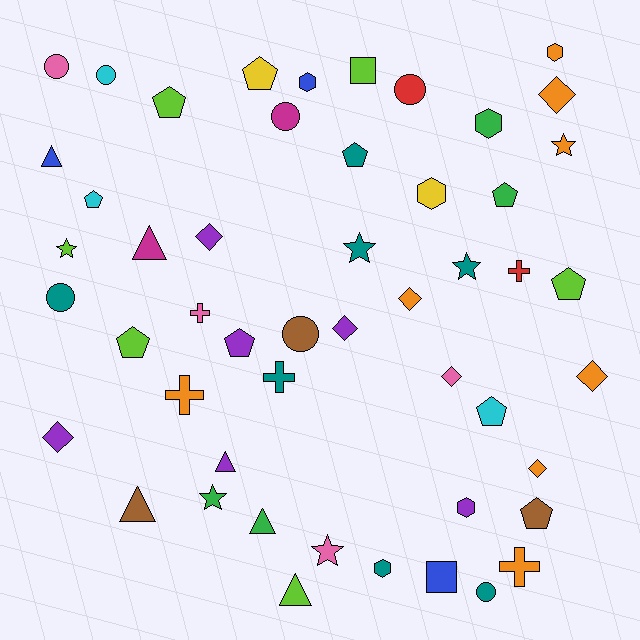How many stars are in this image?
There are 6 stars.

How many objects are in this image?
There are 50 objects.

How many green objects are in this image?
There are 4 green objects.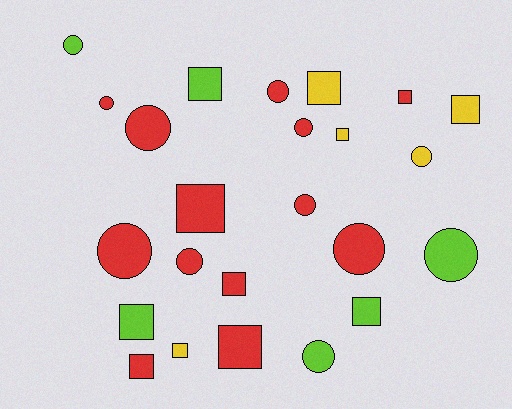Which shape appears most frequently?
Square, with 12 objects.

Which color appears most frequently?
Red, with 13 objects.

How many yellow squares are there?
There are 4 yellow squares.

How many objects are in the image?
There are 24 objects.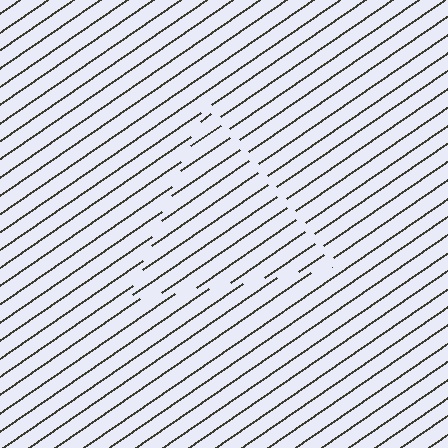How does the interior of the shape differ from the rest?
The interior of the shape contains the same grating, shifted by half a period — the contour is defined by the phase discontinuity where line-ends from the inner and outer gratings abut.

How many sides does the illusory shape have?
3 sides — the line-ends trace a triangle.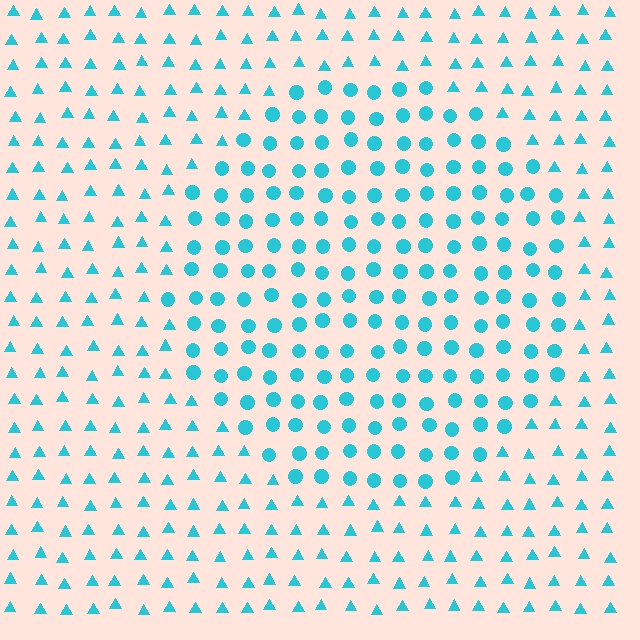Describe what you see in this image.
The image is filled with small cyan elements arranged in a uniform grid. A circle-shaped region contains circles, while the surrounding area contains triangles. The boundary is defined purely by the change in element shape.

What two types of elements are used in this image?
The image uses circles inside the circle region and triangles outside it.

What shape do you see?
I see a circle.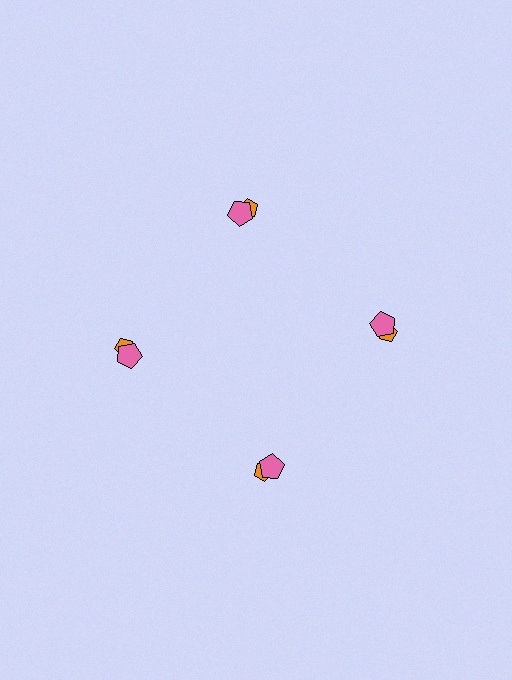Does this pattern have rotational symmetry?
Yes, this pattern has 4-fold rotational symmetry. It looks the same after rotating 90 degrees around the center.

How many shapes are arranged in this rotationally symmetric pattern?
There are 8 shapes, arranged in 4 groups of 2.